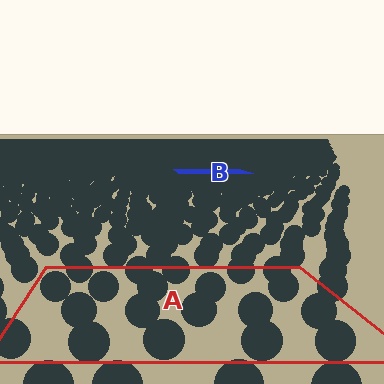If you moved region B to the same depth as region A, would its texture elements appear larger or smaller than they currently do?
They would appear larger. At a closer depth, the same texture elements are projected at a bigger on-screen size.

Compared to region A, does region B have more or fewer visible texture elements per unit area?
Region B has more texture elements per unit area — they are packed more densely because it is farther away.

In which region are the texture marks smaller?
The texture marks are smaller in region B, because it is farther away.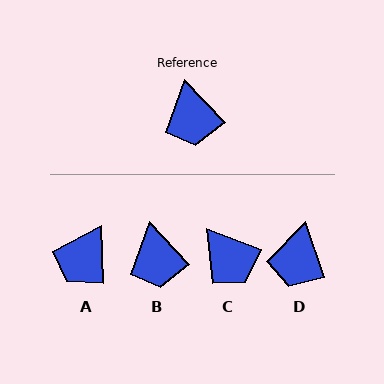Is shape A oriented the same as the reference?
No, it is off by about 42 degrees.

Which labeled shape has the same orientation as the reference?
B.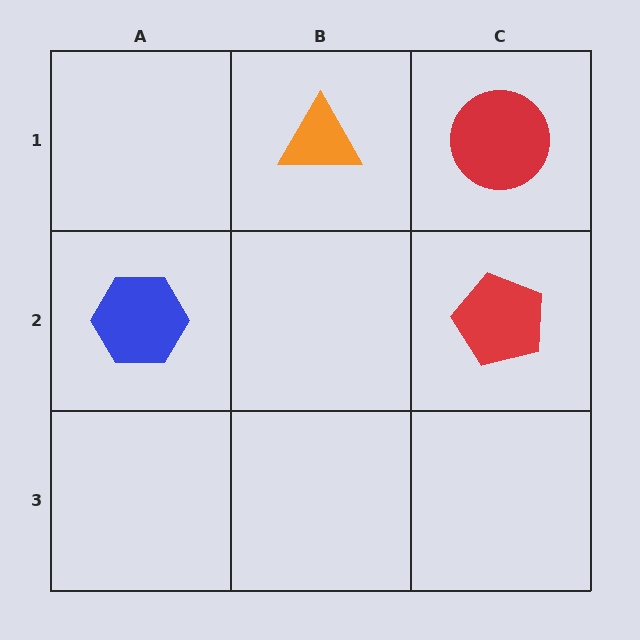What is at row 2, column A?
A blue hexagon.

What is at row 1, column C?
A red circle.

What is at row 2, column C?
A red pentagon.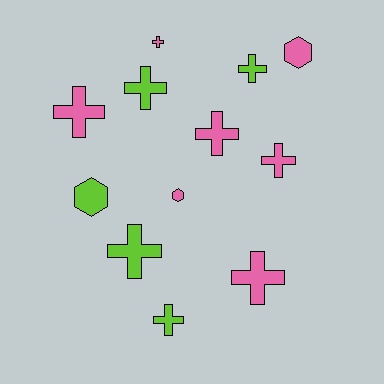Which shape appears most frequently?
Cross, with 9 objects.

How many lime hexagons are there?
There is 1 lime hexagon.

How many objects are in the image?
There are 12 objects.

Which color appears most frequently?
Pink, with 7 objects.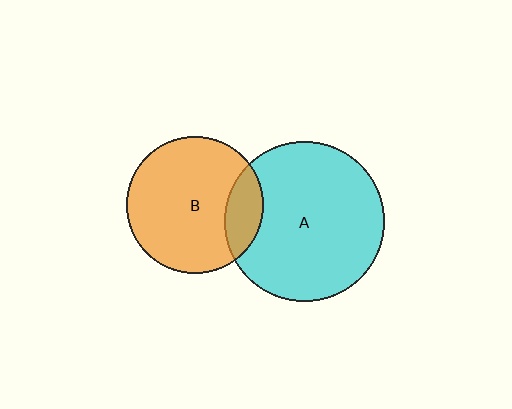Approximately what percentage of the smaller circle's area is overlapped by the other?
Approximately 20%.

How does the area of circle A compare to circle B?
Approximately 1.4 times.